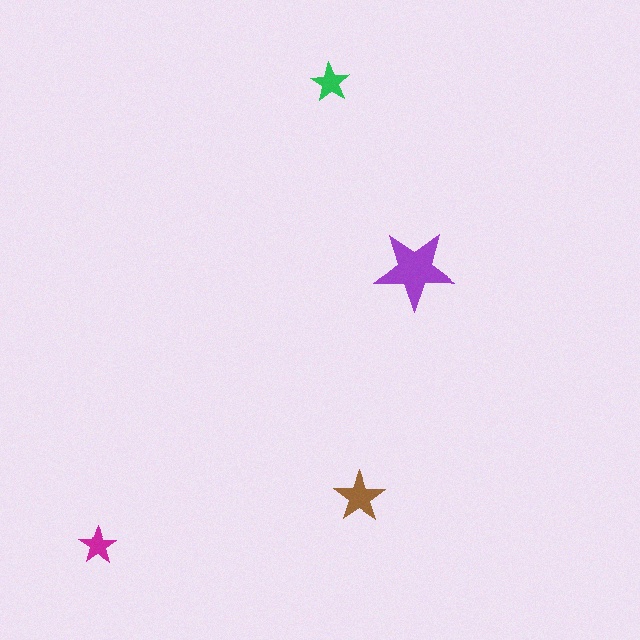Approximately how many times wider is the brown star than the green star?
About 1.5 times wider.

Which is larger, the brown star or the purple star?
The purple one.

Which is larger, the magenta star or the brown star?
The brown one.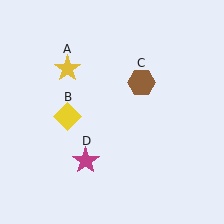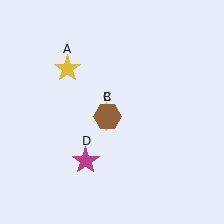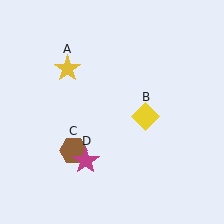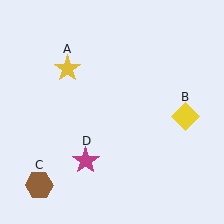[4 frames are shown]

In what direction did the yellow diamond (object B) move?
The yellow diamond (object B) moved right.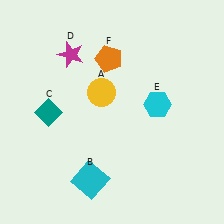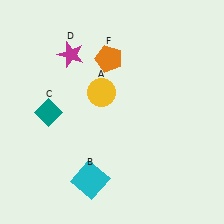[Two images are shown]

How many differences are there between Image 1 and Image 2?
There is 1 difference between the two images.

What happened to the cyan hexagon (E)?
The cyan hexagon (E) was removed in Image 2. It was in the top-right area of Image 1.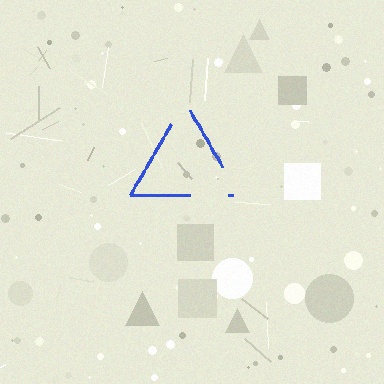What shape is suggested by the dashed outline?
The dashed outline suggests a triangle.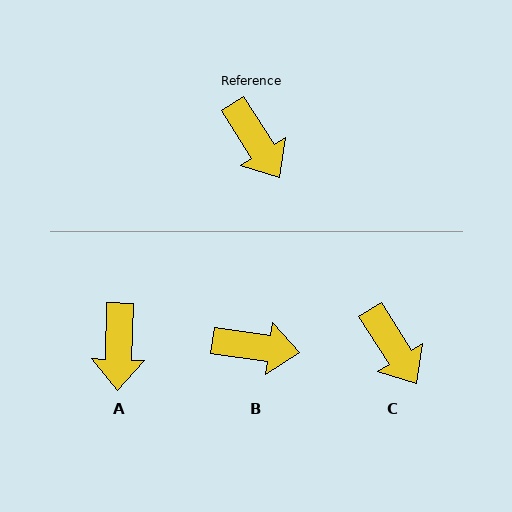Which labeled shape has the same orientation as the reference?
C.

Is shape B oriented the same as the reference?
No, it is off by about 50 degrees.